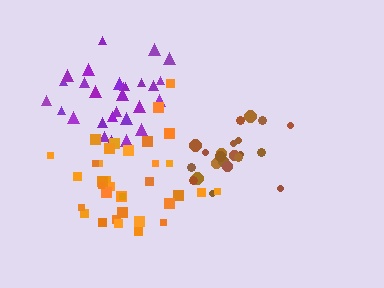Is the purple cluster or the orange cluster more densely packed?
Purple.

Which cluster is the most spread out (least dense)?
Orange.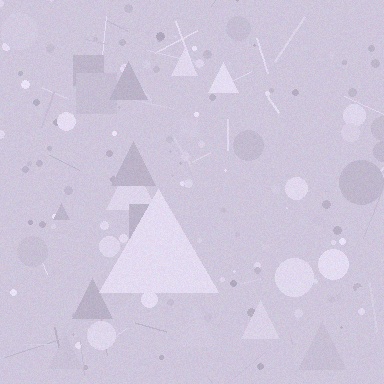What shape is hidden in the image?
A triangle is hidden in the image.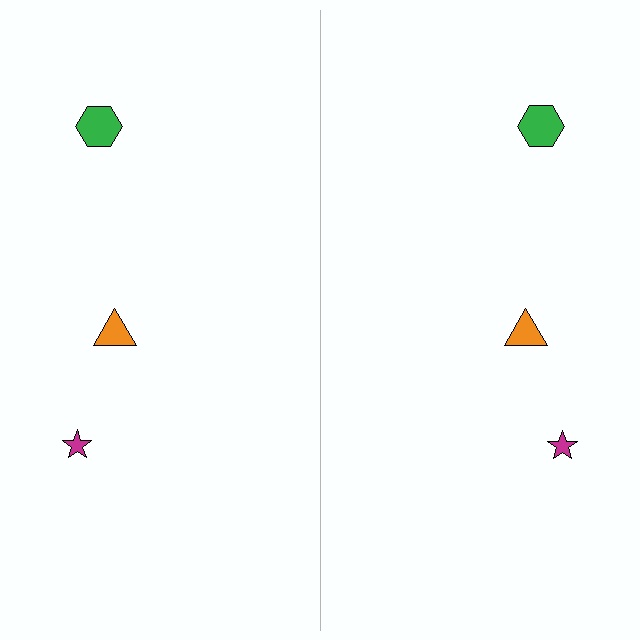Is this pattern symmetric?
Yes, this pattern has bilateral (reflection) symmetry.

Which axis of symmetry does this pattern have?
The pattern has a vertical axis of symmetry running through the center of the image.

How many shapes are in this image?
There are 6 shapes in this image.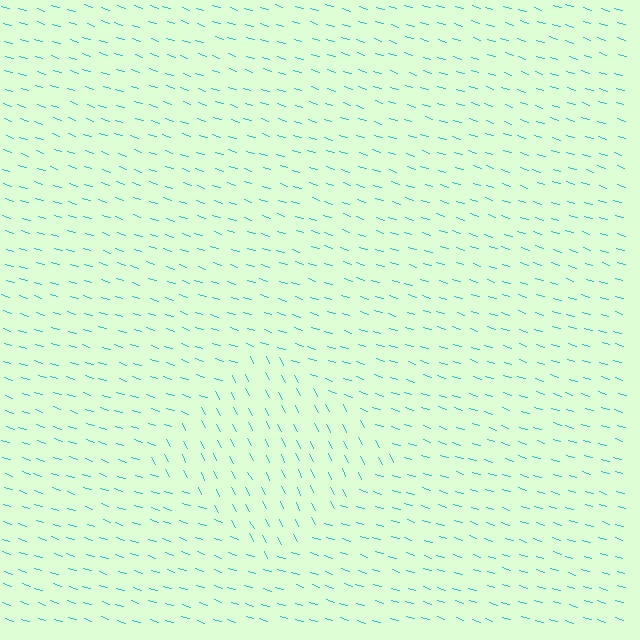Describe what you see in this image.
The image is filled with small cyan line segments. A diamond region in the image has lines oriented differently from the surrounding lines, creating a visible texture boundary.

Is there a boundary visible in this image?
Yes, there is a texture boundary formed by a change in line orientation.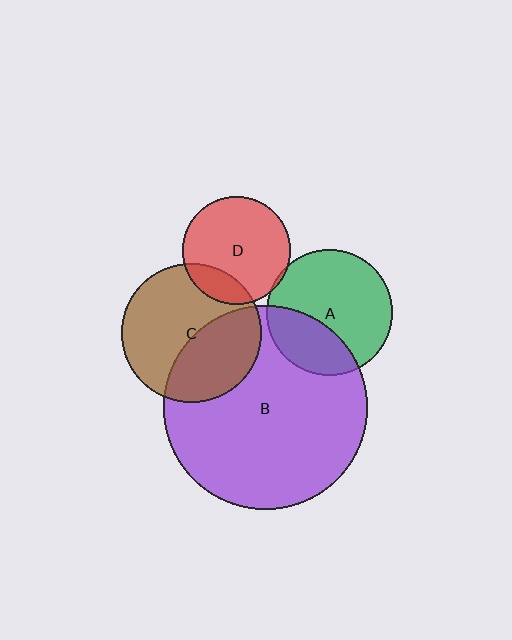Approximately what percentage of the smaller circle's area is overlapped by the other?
Approximately 20%.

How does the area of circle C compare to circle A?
Approximately 1.2 times.